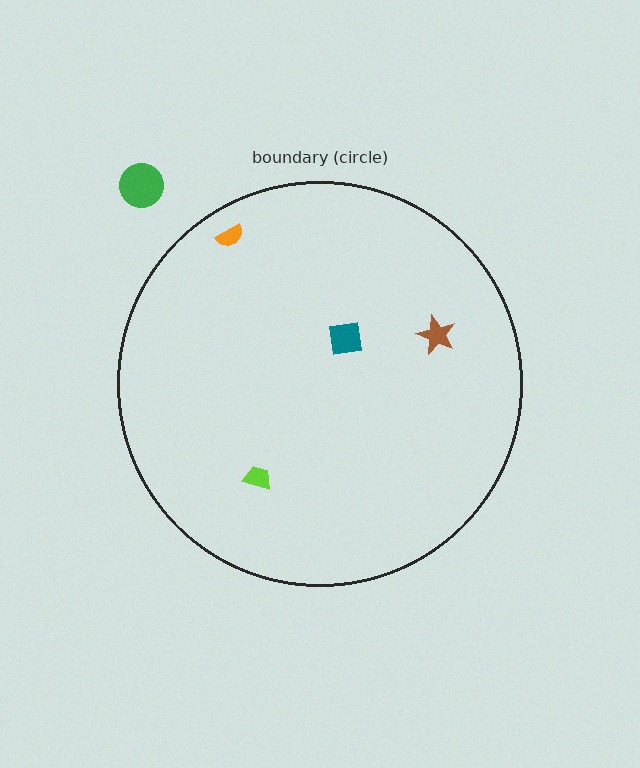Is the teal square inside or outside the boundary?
Inside.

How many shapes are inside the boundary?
4 inside, 1 outside.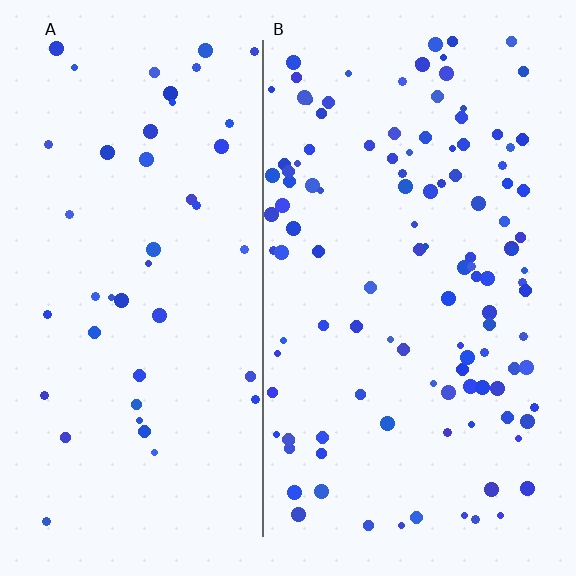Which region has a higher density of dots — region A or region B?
B (the right).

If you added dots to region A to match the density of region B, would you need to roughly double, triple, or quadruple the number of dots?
Approximately triple.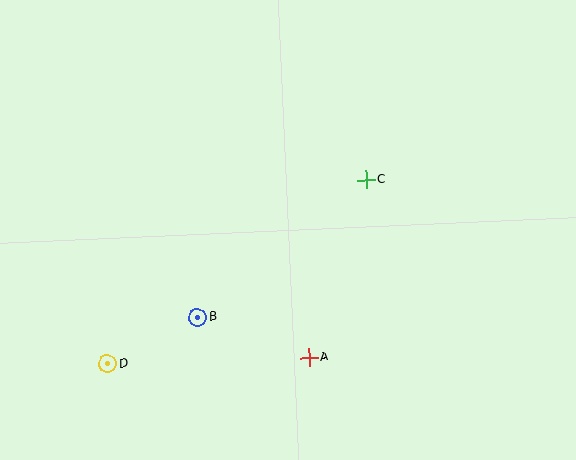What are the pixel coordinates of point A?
Point A is at (309, 357).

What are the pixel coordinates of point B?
Point B is at (198, 317).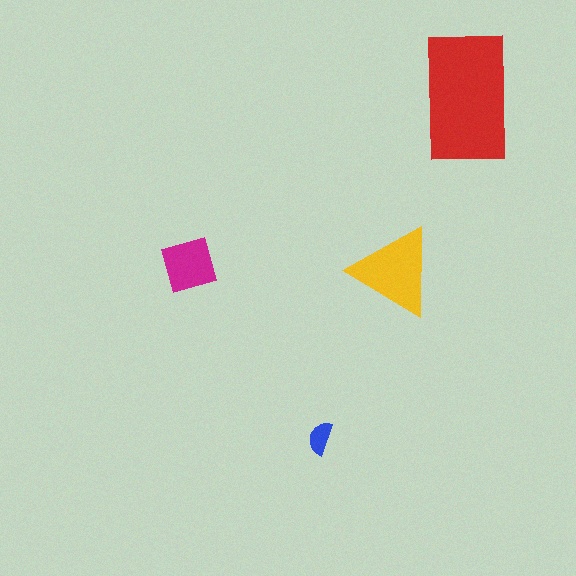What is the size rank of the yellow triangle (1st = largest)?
2nd.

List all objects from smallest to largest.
The blue semicircle, the magenta diamond, the yellow triangle, the red rectangle.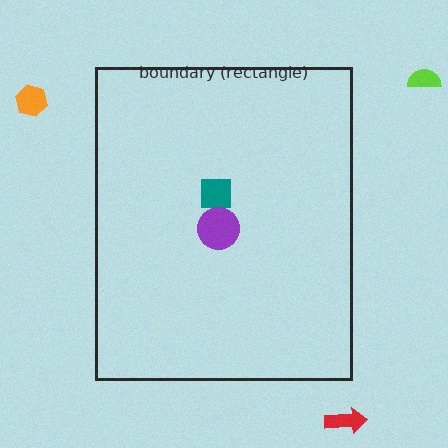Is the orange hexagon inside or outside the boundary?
Outside.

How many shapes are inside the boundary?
2 inside, 3 outside.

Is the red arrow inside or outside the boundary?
Outside.